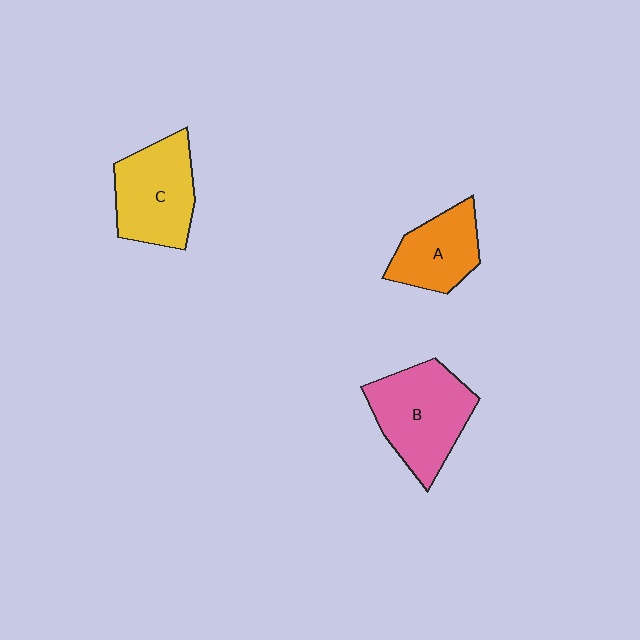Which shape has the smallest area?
Shape A (orange).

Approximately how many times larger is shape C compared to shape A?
Approximately 1.3 times.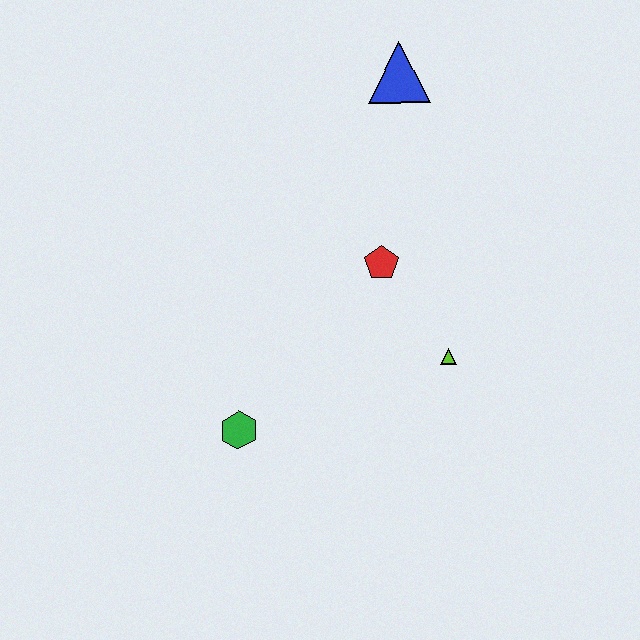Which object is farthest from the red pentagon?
The green hexagon is farthest from the red pentagon.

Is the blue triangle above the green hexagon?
Yes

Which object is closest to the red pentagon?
The lime triangle is closest to the red pentagon.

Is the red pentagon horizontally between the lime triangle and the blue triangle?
No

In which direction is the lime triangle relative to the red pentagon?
The lime triangle is below the red pentagon.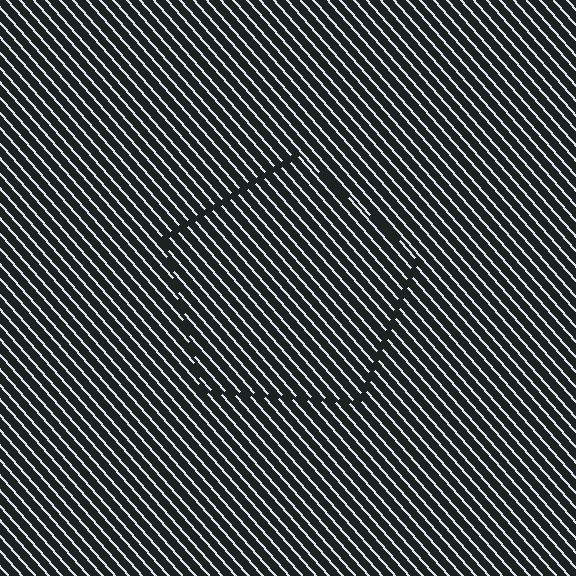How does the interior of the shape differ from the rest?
The interior of the shape contains the same grating, shifted by half a period — the contour is defined by the phase discontinuity where line-ends from the inner and outer gratings abut.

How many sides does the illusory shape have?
5 sides — the line-ends trace a pentagon.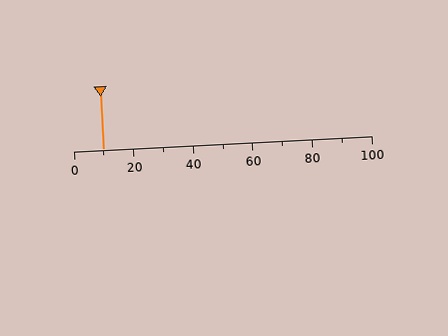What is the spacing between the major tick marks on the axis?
The major ticks are spaced 20 apart.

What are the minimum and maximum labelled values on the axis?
The axis runs from 0 to 100.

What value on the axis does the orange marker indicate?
The marker indicates approximately 10.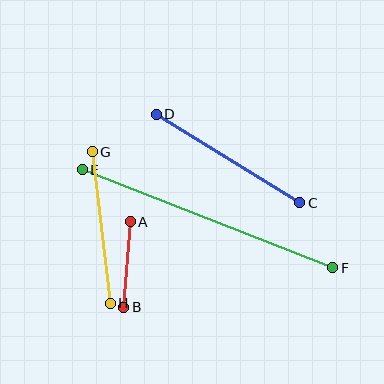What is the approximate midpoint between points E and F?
The midpoint is at approximately (208, 219) pixels.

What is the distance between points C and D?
The distance is approximately 169 pixels.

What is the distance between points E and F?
The distance is approximately 269 pixels.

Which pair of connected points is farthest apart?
Points E and F are farthest apart.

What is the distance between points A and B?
The distance is approximately 86 pixels.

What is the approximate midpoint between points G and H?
The midpoint is at approximately (101, 227) pixels.